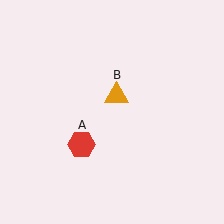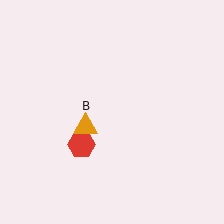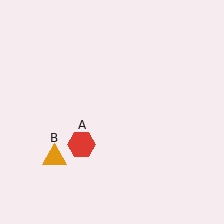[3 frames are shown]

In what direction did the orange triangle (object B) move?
The orange triangle (object B) moved down and to the left.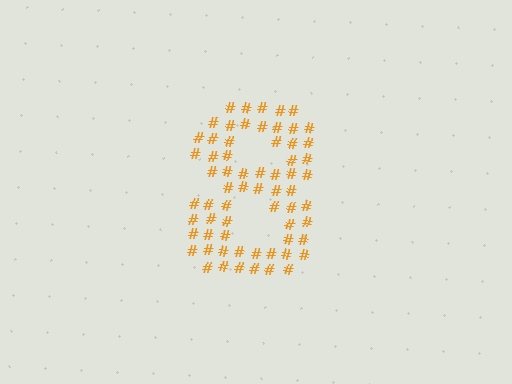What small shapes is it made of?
It is made of small hash symbols.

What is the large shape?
The large shape is the digit 8.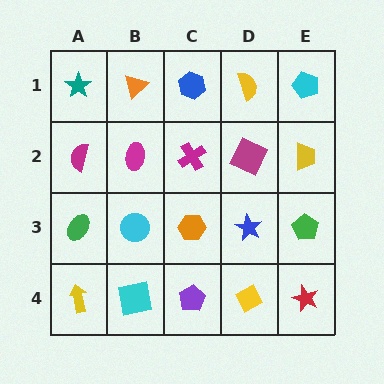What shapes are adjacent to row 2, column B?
An orange triangle (row 1, column B), a cyan circle (row 3, column B), a magenta semicircle (row 2, column A), a magenta cross (row 2, column C).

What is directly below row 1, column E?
A yellow trapezoid.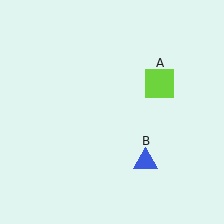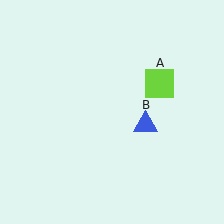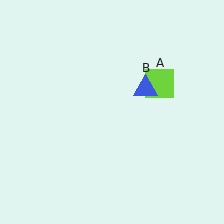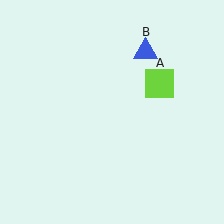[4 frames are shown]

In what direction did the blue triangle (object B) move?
The blue triangle (object B) moved up.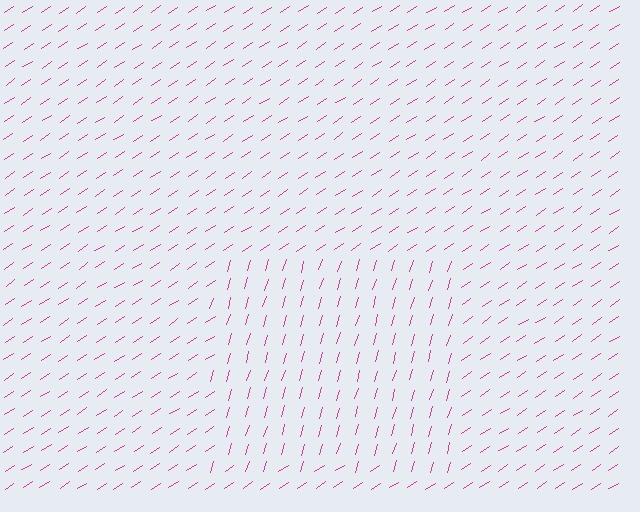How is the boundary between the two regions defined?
The boundary is defined purely by a change in line orientation (approximately 40 degrees difference). All lines are the same color and thickness.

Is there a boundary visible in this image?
Yes, there is a texture boundary formed by a change in line orientation.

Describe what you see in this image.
The image is filled with small magenta line segments. A rectangle region in the image has lines oriented differently from the surrounding lines, creating a visible texture boundary.